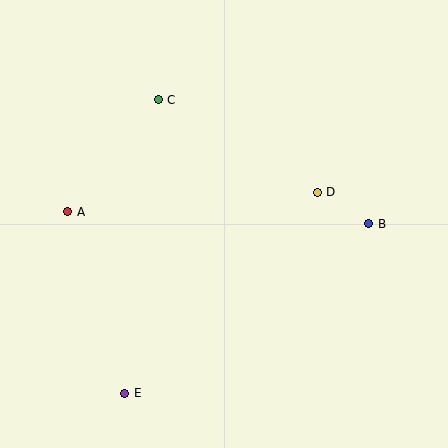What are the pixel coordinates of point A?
Point A is at (68, 212).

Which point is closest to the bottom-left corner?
Point E is closest to the bottom-left corner.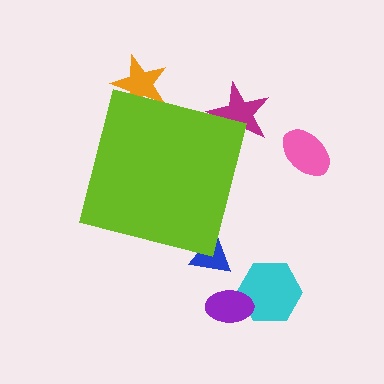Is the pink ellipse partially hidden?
No, the pink ellipse is fully visible.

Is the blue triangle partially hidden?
Yes, the blue triangle is partially hidden behind the lime square.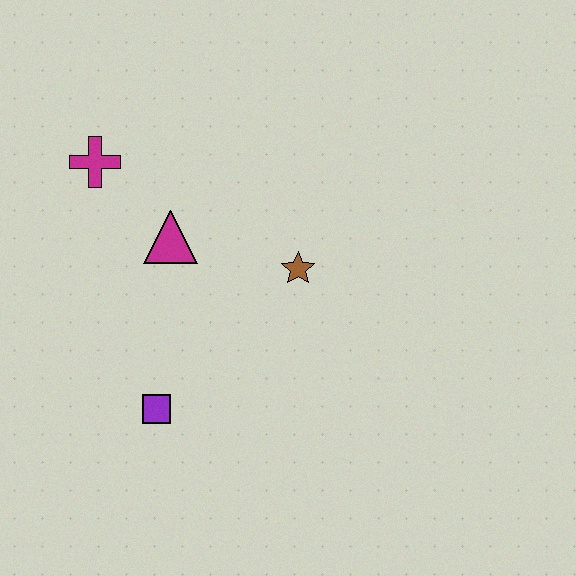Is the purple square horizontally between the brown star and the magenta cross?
Yes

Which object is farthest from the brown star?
The magenta cross is farthest from the brown star.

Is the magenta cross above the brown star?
Yes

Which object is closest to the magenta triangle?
The magenta cross is closest to the magenta triangle.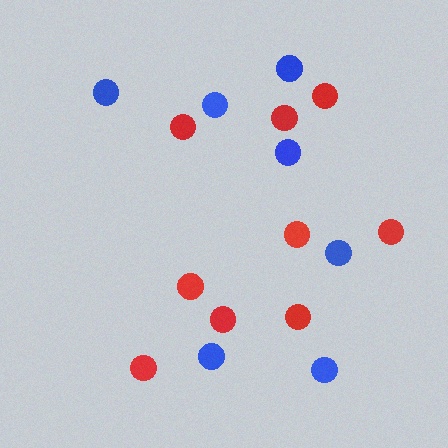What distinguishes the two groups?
There are 2 groups: one group of red circles (9) and one group of blue circles (7).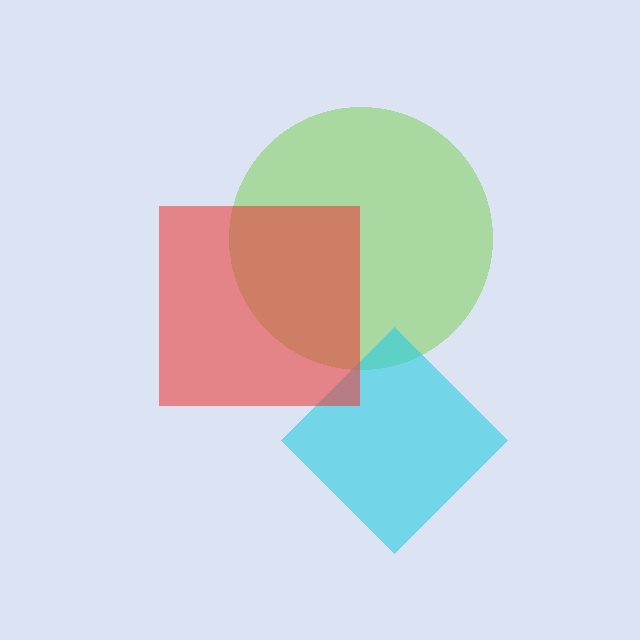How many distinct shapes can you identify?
There are 3 distinct shapes: a lime circle, a cyan diamond, a red square.